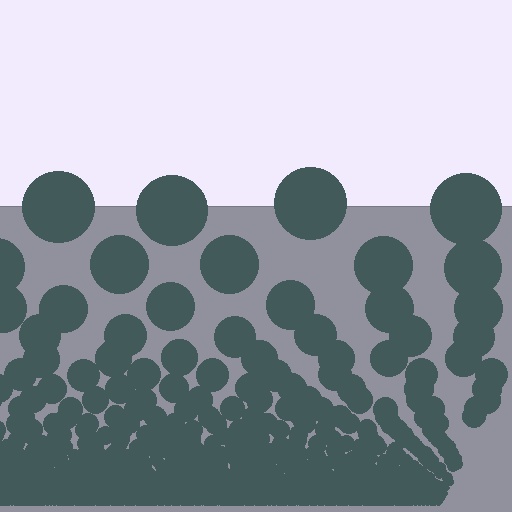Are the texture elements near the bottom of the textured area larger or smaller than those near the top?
Smaller. The gradient is inverted — elements near the bottom are smaller and denser.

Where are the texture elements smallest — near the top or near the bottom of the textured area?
Near the bottom.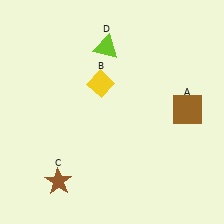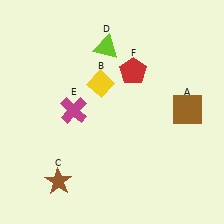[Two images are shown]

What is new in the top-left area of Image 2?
A magenta cross (E) was added in the top-left area of Image 2.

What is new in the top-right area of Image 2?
A red pentagon (F) was added in the top-right area of Image 2.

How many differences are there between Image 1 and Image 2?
There are 2 differences between the two images.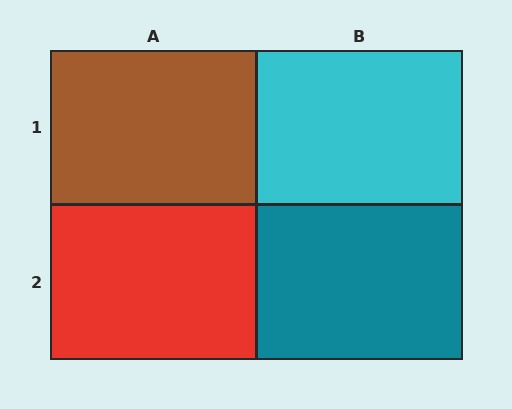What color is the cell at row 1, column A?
Brown.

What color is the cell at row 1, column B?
Cyan.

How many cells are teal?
1 cell is teal.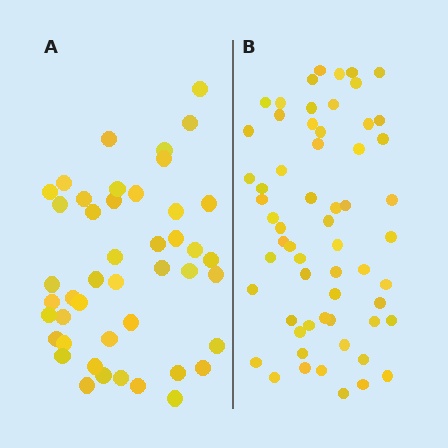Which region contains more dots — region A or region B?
Region B (the right region) has more dots.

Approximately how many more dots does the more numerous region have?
Region B has approximately 15 more dots than region A.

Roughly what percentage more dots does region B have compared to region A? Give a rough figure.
About 35% more.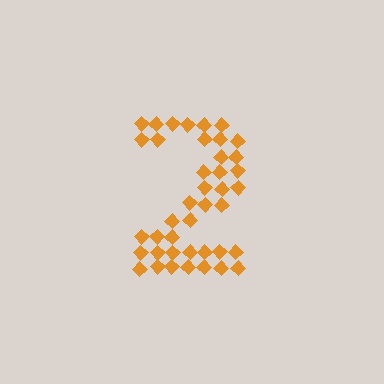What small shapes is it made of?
It is made of small diamonds.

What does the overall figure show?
The overall figure shows the digit 2.